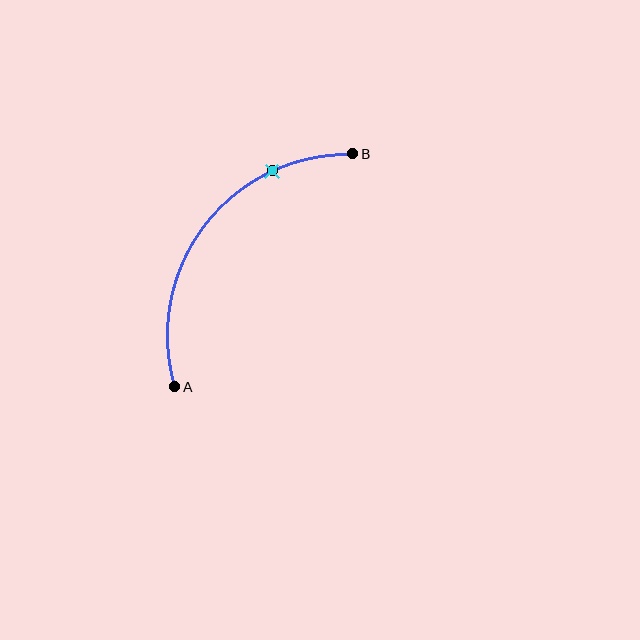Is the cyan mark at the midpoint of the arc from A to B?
No. The cyan mark lies on the arc but is closer to endpoint B. The arc midpoint would be at the point on the curve equidistant along the arc from both A and B.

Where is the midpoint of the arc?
The arc midpoint is the point on the curve farthest from the straight line joining A and B. It sits above and to the left of that line.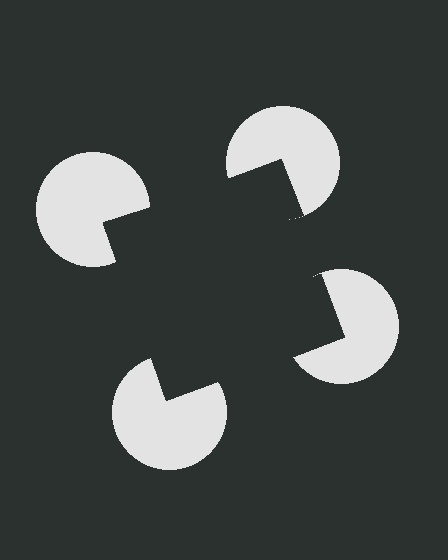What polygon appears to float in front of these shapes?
An illusory square — its edges are inferred from the aligned wedge cuts in the pac-man discs, not physically drawn.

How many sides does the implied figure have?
4 sides.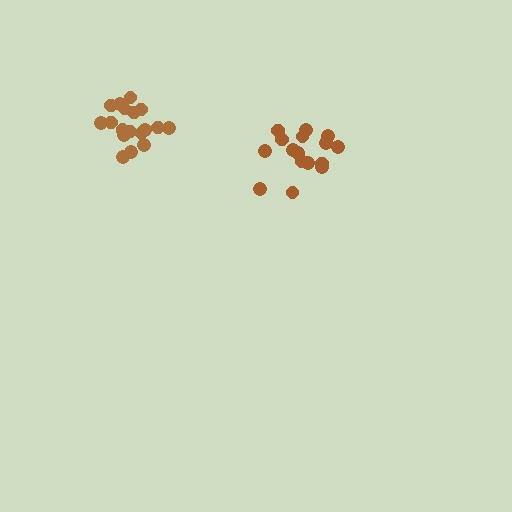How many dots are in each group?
Group 1: 18 dots, Group 2: 16 dots (34 total).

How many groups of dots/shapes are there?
There are 2 groups.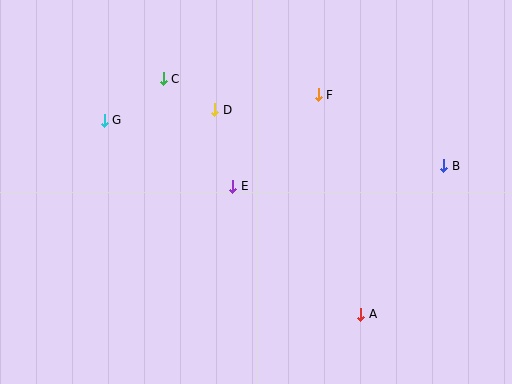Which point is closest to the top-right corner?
Point B is closest to the top-right corner.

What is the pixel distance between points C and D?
The distance between C and D is 60 pixels.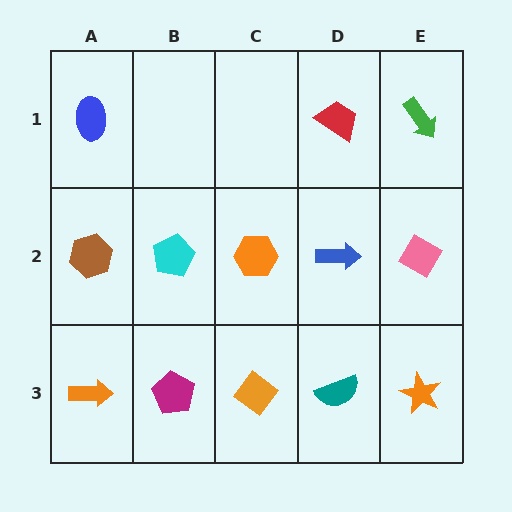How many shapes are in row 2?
5 shapes.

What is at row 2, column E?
A pink diamond.